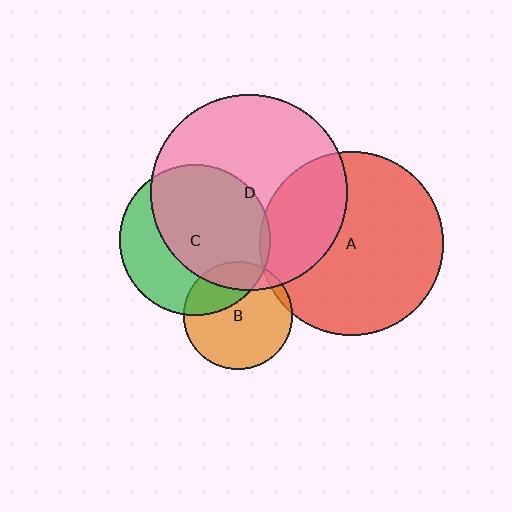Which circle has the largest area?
Circle D (pink).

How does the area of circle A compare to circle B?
Approximately 2.9 times.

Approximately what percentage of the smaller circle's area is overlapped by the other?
Approximately 30%.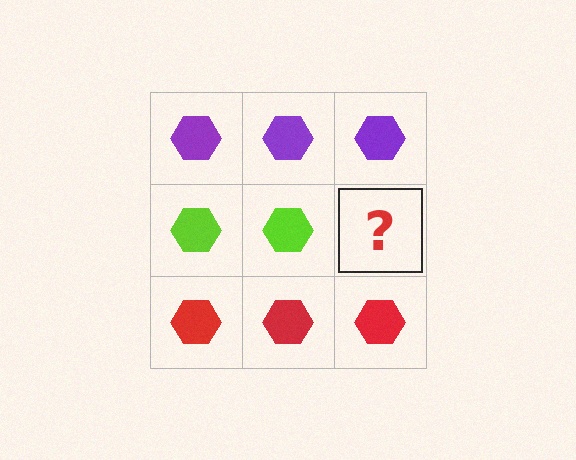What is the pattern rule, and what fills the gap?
The rule is that each row has a consistent color. The gap should be filled with a lime hexagon.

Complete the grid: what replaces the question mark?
The question mark should be replaced with a lime hexagon.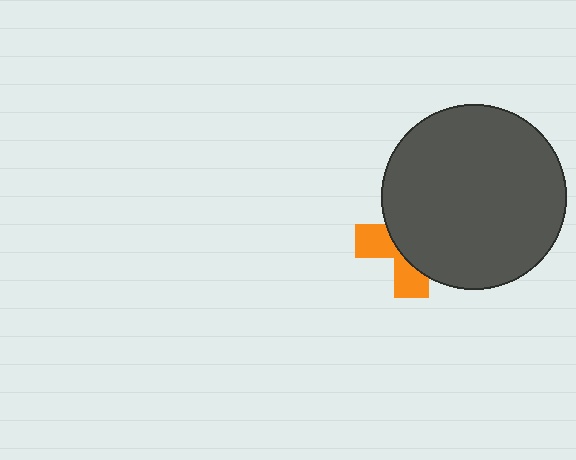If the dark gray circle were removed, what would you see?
You would see the complete orange cross.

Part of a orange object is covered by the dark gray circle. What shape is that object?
It is a cross.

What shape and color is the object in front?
The object in front is a dark gray circle.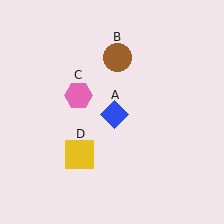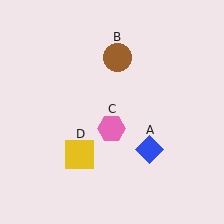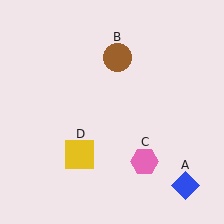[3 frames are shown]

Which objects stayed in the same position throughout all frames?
Brown circle (object B) and yellow square (object D) remained stationary.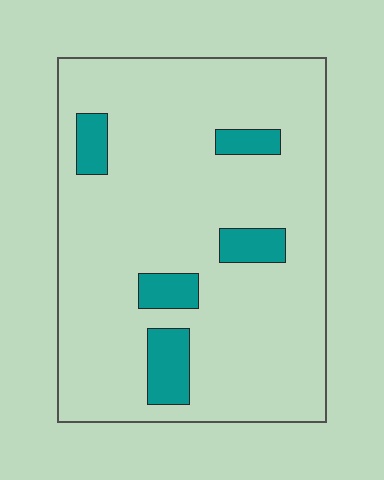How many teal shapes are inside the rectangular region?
5.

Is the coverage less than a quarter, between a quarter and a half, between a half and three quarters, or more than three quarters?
Less than a quarter.